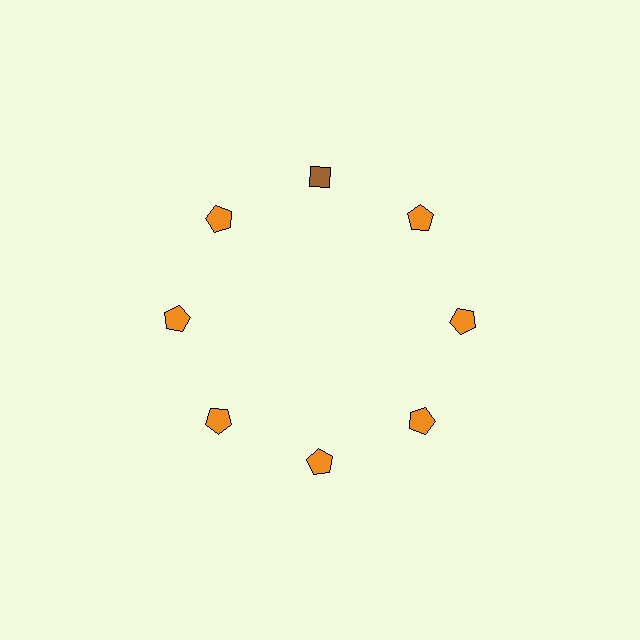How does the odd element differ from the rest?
It differs in both color (brown instead of orange) and shape (diamond instead of pentagon).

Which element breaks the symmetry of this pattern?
The brown diamond at roughly the 12 o'clock position breaks the symmetry. All other shapes are orange pentagons.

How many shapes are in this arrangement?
There are 8 shapes arranged in a ring pattern.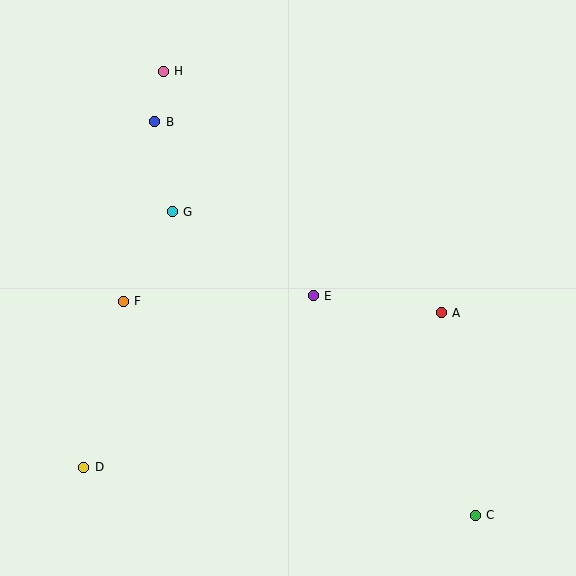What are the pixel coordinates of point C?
Point C is at (475, 515).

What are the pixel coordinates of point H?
Point H is at (163, 71).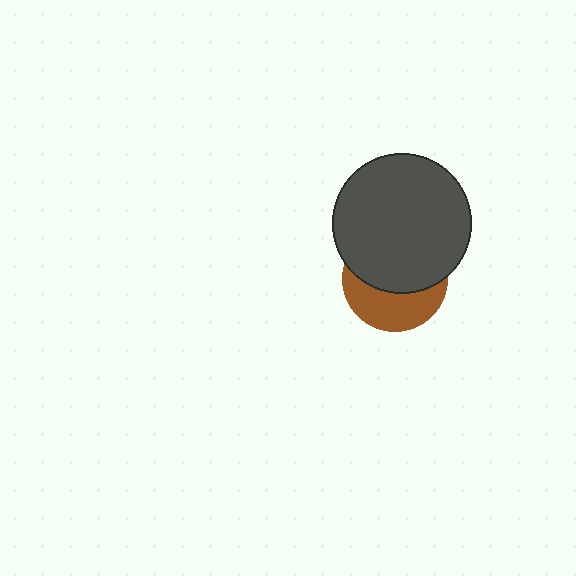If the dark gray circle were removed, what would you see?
You would see the complete brown circle.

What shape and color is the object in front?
The object in front is a dark gray circle.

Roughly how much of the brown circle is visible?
A small part of it is visible (roughly 41%).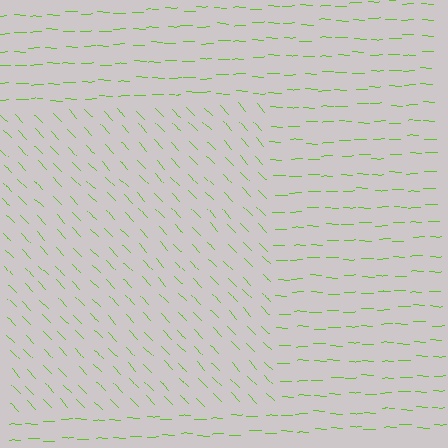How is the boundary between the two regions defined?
The boundary is defined purely by a change in line orientation (approximately 45 degrees difference). All lines are the same color and thickness.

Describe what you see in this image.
The image is filled with small lime line segments. A rectangle region in the image has lines oriented differently from the surrounding lines, creating a visible texture boundary.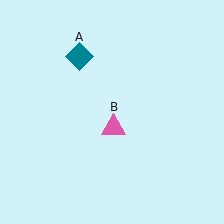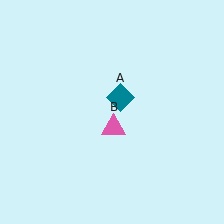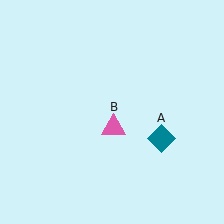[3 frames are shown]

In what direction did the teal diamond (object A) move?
The teal diamond (object A) moved down and to the right.